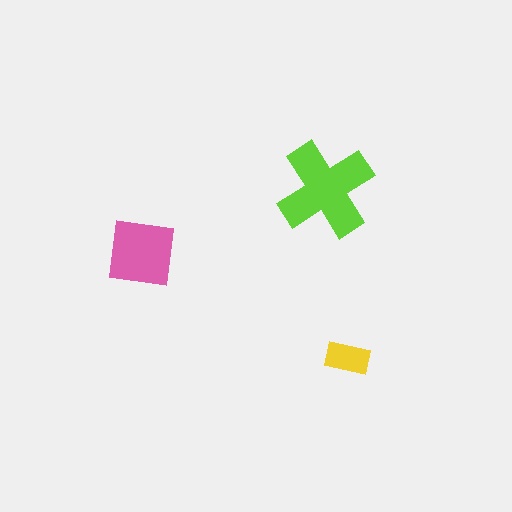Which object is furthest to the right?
The yellow rectangle is rightmost.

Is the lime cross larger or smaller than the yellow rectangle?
Larger.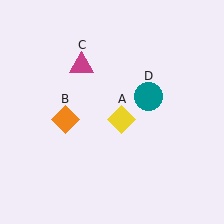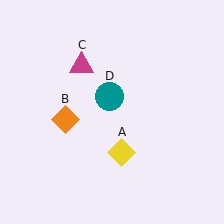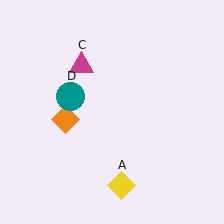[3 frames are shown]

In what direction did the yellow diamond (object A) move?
The yellow diamond (object A) moved down.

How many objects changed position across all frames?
2 objects changed position: yellow diamond (object A), teal circle (object D).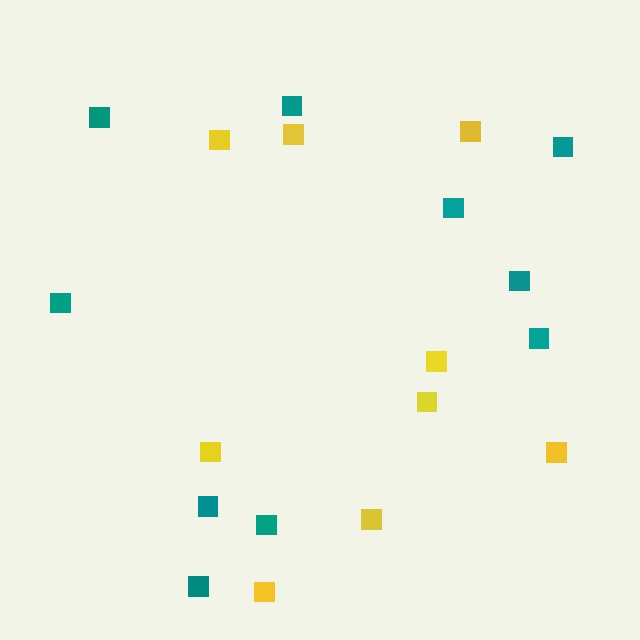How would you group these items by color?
There are 2 groups: one group of yellow squares (9) and one group of teal squares (10).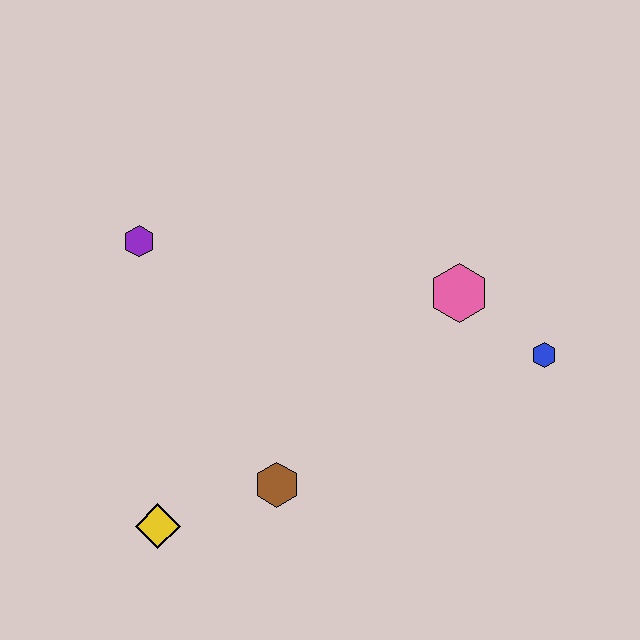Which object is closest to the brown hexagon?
The yellow diamond is closest to the brown hexagon.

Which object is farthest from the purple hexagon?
The blue hexagon is farthest from the purple hexagon.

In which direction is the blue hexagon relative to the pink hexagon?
The blue hexagon is to the right of the pink hexagon.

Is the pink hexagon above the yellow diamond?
Yes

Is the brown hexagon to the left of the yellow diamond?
No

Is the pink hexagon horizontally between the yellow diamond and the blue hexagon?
Yes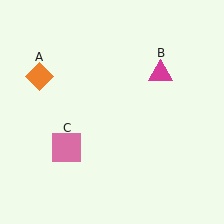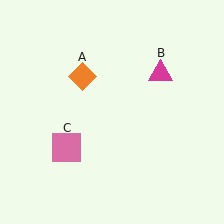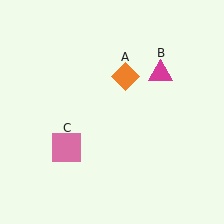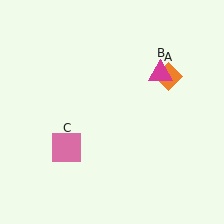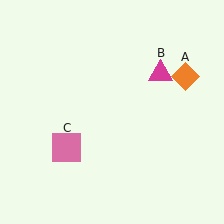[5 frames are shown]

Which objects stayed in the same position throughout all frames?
Magenta triangle (object B) and pink square (object C) remained stationary.